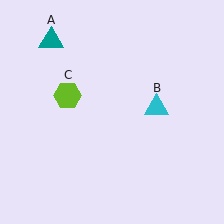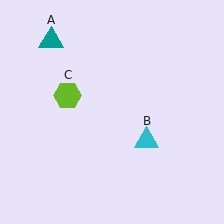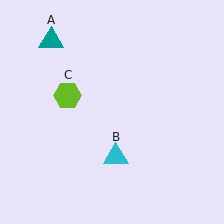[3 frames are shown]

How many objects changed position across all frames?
1 object changed position: cyan triangle (object B).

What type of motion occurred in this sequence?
The cyan triangle (object B) rotated clockwise around the center of the scene.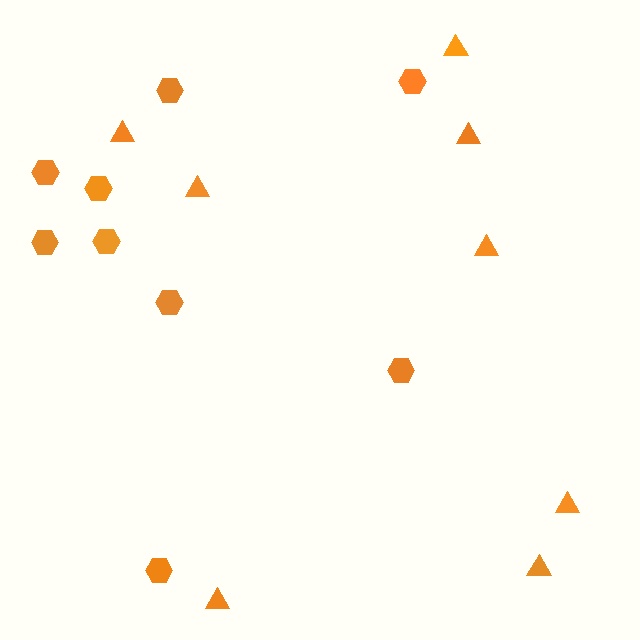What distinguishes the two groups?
There are 2 groups: one group of hexagons (9) and one group of triangles (8).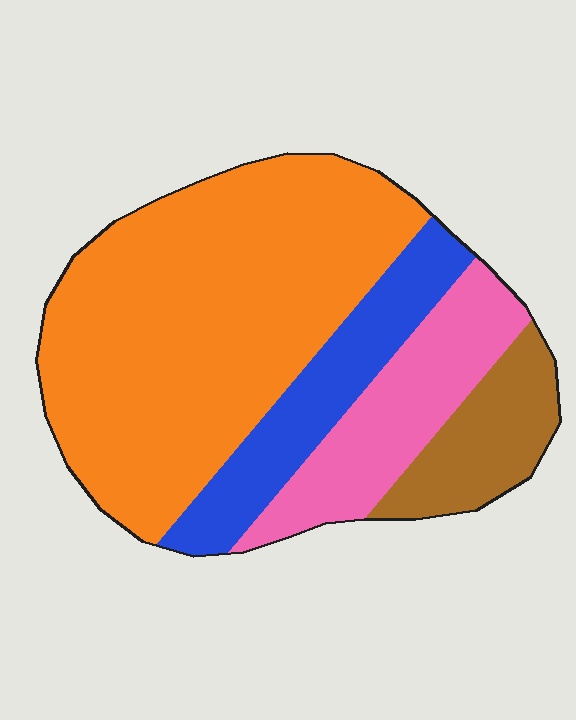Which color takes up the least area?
Brown, at roughly 10%.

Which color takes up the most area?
Orange, at roughly 55%.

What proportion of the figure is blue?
Blue takes up about one sixth (1/6) of the figure.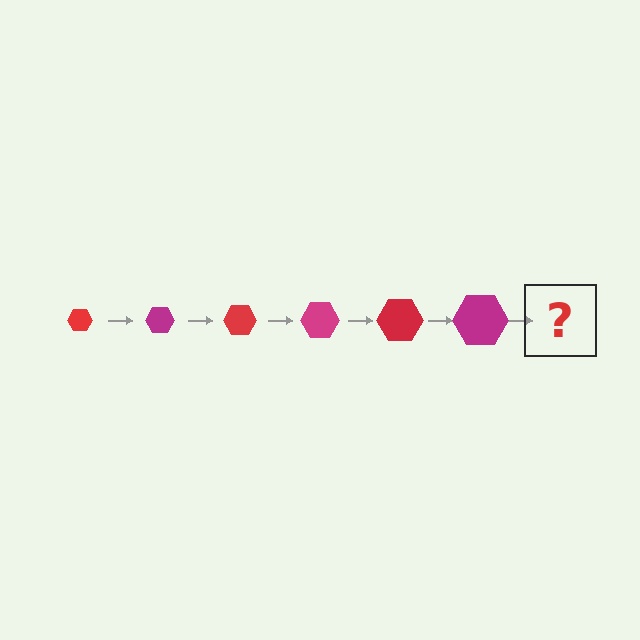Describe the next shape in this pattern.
It should be a red hexagon, larger than the previous one.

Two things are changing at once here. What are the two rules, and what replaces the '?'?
The two rules are that the hexagon grows larger each step and the color cycles through red and magenta. The '?' should be a red hexagon, larger than the previous one.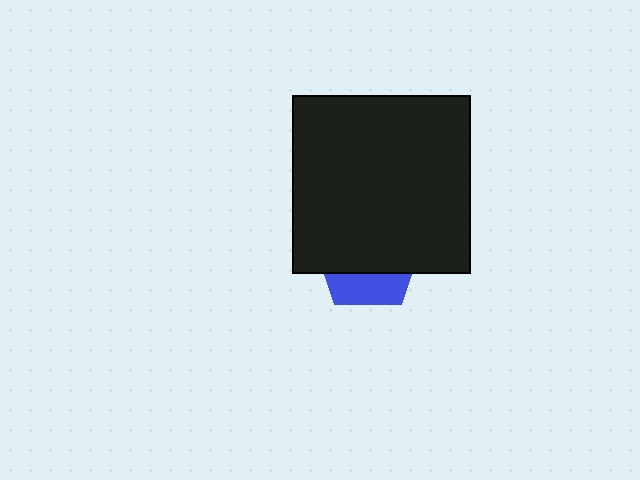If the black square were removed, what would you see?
You would see the complete blue pentagon.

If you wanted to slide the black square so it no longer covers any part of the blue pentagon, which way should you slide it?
Slide it up — that is the most direct way to separate the two shapes.